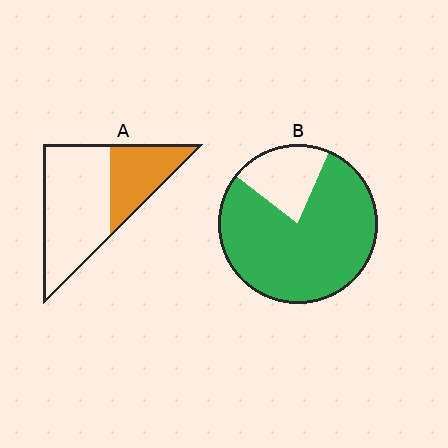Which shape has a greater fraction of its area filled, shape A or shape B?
Shape B.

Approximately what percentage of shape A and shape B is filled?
A is approximately 35% and B is approximately 80%.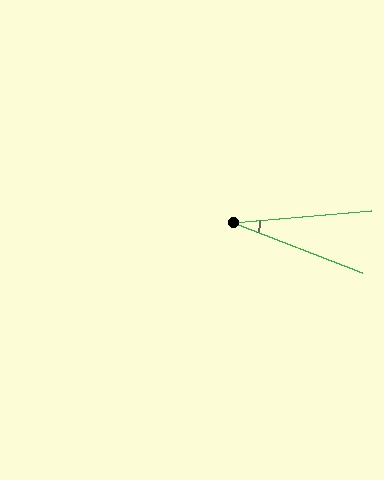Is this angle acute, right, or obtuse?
It is acute.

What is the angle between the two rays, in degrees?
Approximately 26 degrees.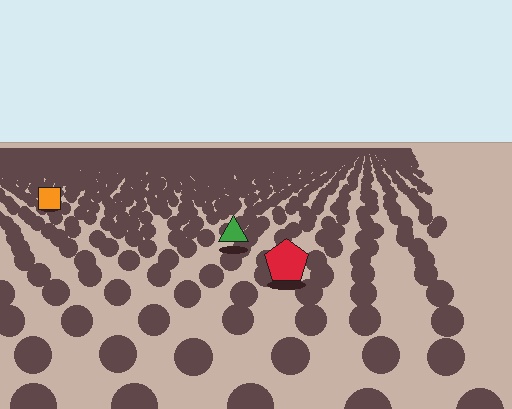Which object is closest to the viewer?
The red pentagon is closest. The texture marks near it are larger and more spread out.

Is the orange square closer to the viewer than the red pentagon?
No. The red pentagon is closer — you can tell from the texture gradient: the ground texture is coarser near it.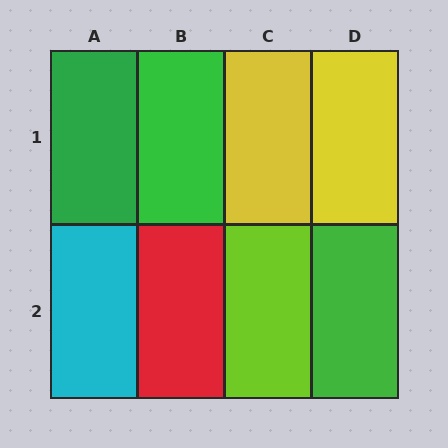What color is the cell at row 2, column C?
Lime.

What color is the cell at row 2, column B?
Red.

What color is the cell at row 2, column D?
Green.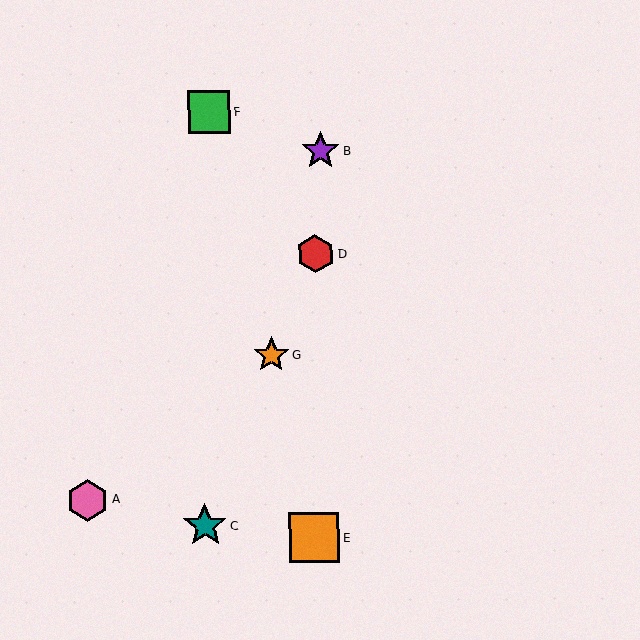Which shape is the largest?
The orange square (labeled E) is the largest.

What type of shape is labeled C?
Shape C is a teal star.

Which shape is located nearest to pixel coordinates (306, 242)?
The red hexagon (labeled D) at (315, 254) is nearest to that location.